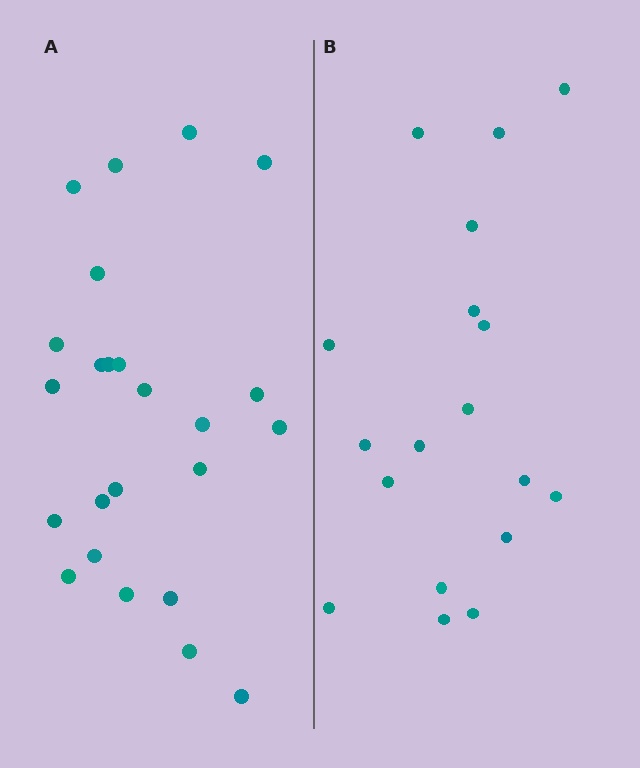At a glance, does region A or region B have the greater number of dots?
Region A (the left region) has more dots.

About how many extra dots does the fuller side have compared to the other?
Region A has about 6 more dots than region B.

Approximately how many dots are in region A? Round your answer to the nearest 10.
About 20 dots. (The exact count is 24, which rounds to 20.)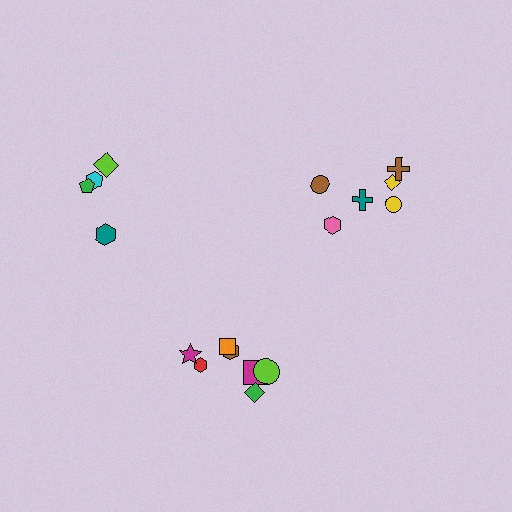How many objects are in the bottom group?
There are 7 objects.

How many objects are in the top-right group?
There are 6 objects.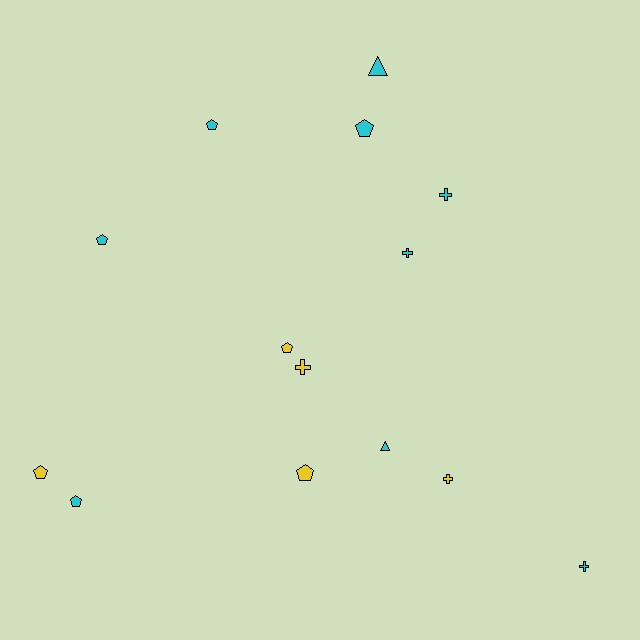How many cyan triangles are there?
There are 2 cyan triangles.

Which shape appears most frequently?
Pentagon, with 7 objects.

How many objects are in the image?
There are 14 objects.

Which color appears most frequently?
Cyan, with 9 objects.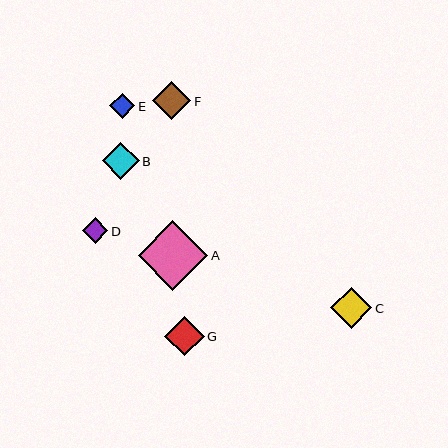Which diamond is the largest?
Diamond A is the largest with a size of approximately 70 pixels.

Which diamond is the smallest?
Diamond E is the smallest with a size of approximately 25 pixels.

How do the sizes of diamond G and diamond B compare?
Diamond G and diamond B are approximately the same size.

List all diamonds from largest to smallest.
From largest to smallest: A, C, G, F, B, D, E.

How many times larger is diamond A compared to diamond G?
Diamond A is approximately 1.8 times the size of diamond G.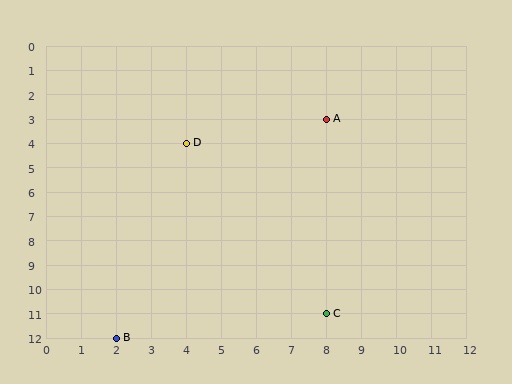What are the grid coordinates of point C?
Point C is at grid coordinates (8, 11).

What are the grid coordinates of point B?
Point B is at grid coordinates (2, 12).